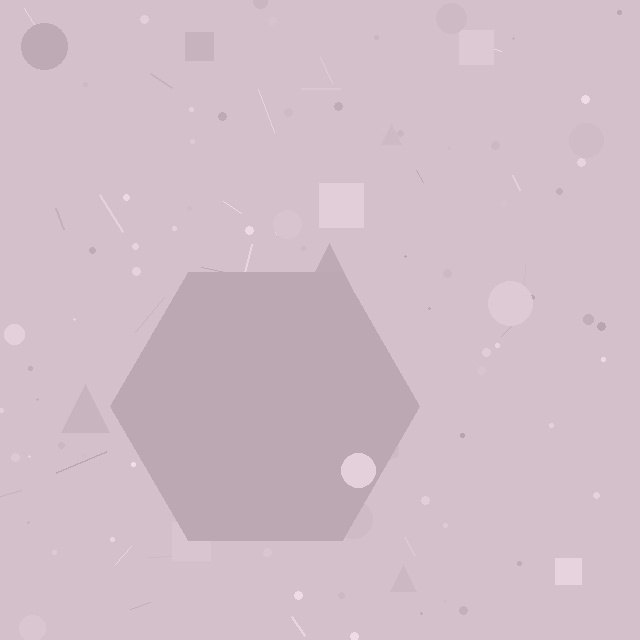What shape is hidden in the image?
A hexagon is hidden in the image.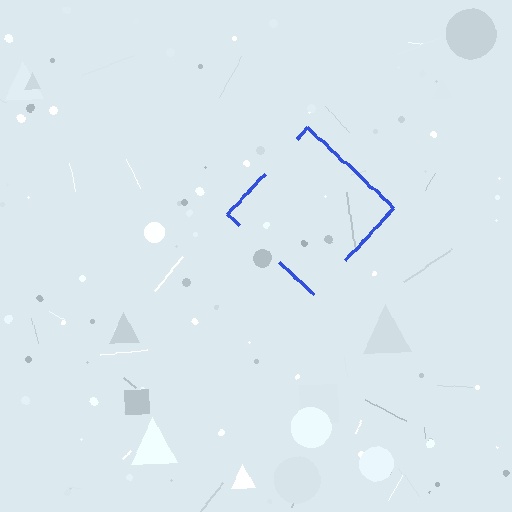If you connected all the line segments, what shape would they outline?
They would outline a diamond.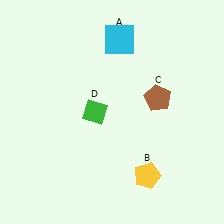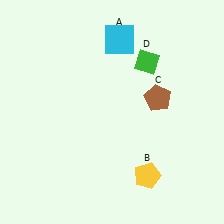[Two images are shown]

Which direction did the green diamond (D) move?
The green diamond (D) moved right.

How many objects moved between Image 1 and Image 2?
1 object moved between the two images.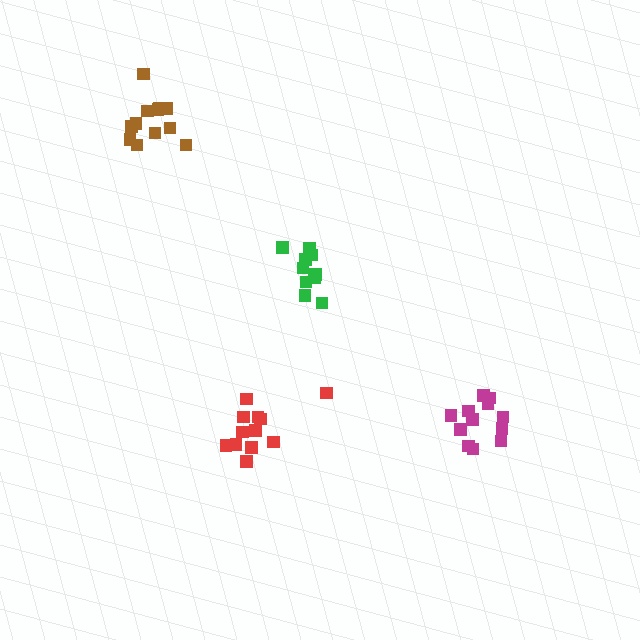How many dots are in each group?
Group 1: 12 dots, Group 2: 10 dots, Group 3: 12 dots, Group 4: 12 dots (46 total).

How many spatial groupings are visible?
There are 4 spatial groupings.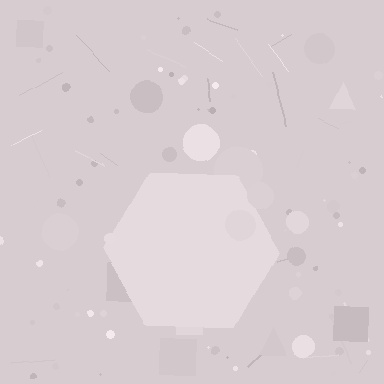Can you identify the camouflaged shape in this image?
The camouflaged shape is a hexagon.